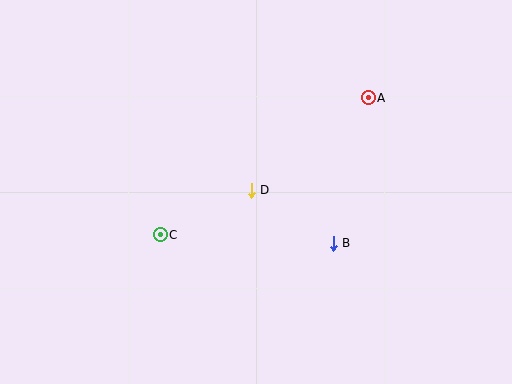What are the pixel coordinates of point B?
Point B is at (333, 243).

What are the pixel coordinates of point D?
Point D is at (251, 190).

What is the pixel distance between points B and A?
The distance between B and A is 150 pixels.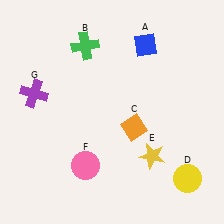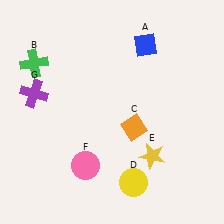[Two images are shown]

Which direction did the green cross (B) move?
The green cross (B) moved left.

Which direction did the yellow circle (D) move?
The yellow circle (D) moved left.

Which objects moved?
The objects that moved are: the green cross (B), the yellow circle (D).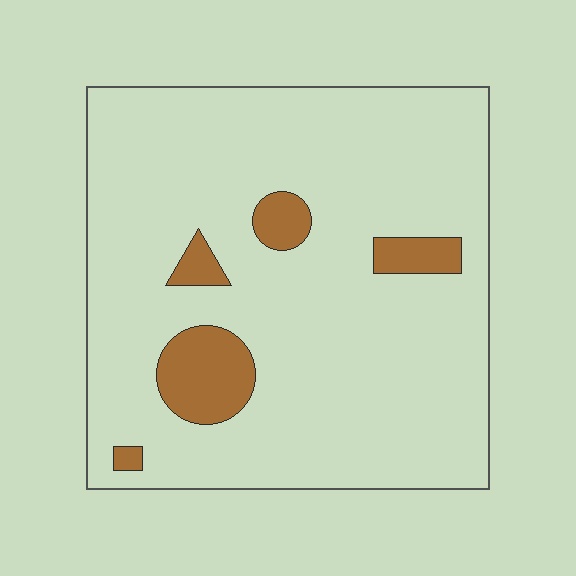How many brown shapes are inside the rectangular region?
5.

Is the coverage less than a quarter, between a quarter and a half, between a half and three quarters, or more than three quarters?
Less than a quarter.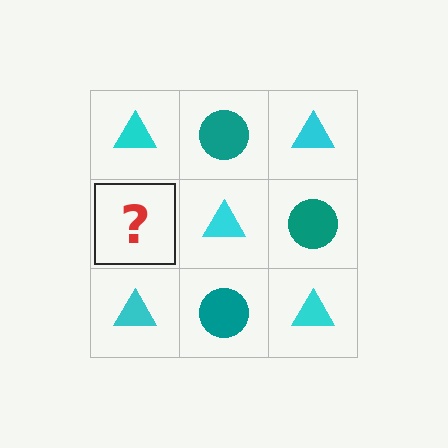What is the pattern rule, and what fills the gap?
The rule is that it alternates cyan triangle and teal circle in a checkerboard pattern. The gap should be filled with a teal circle.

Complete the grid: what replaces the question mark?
The question mark should be replaced with a teal circle.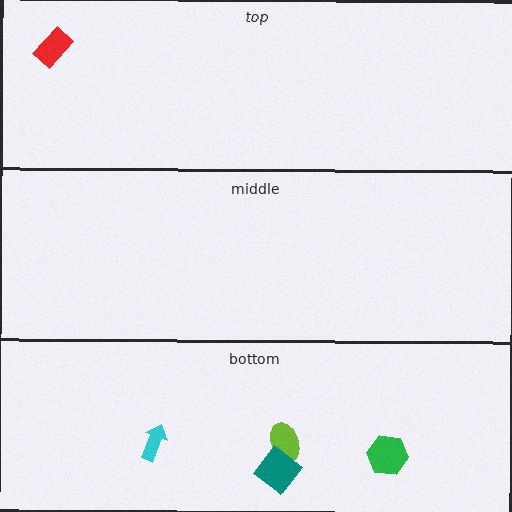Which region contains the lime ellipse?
The bottom region.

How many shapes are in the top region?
1.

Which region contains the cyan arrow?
The bottom region.